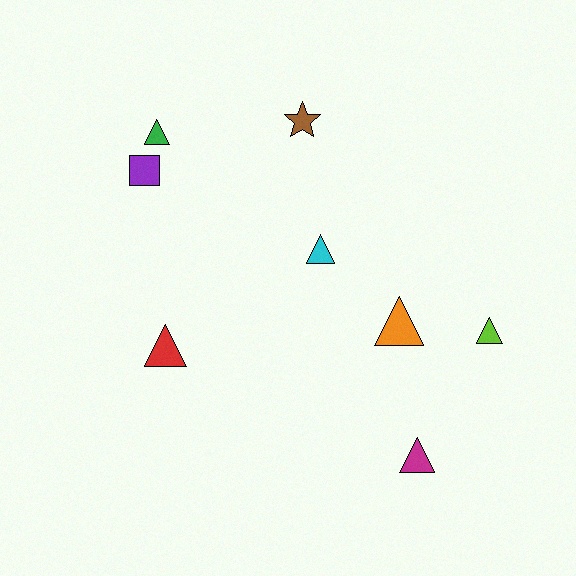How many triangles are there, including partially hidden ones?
There are 6 triangles.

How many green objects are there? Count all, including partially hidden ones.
There is 1 green object.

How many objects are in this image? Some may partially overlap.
There are 8 objects.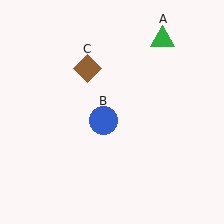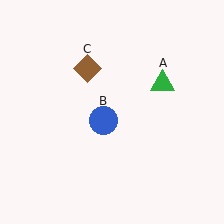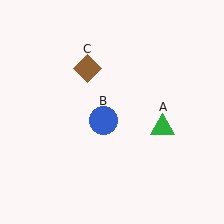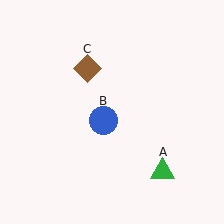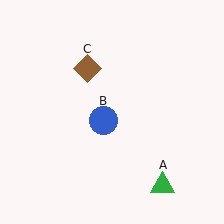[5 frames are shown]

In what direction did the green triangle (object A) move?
The green triangle (object A) moved down.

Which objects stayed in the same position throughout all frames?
Blue circle (object B) and brown diamond (object C) remained stationary.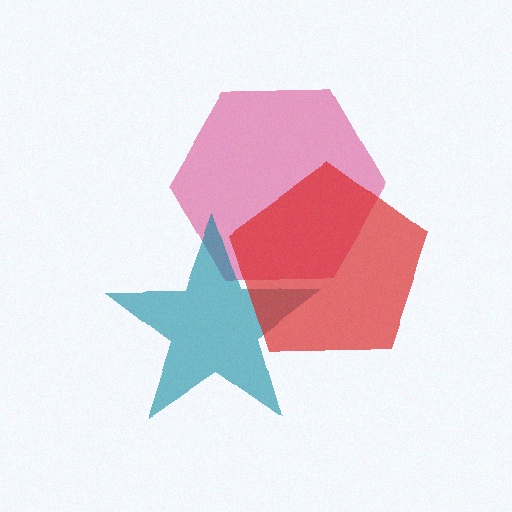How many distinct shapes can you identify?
There are 3 distinct shapes: a pink hexagon, a teal star, a red pentagon.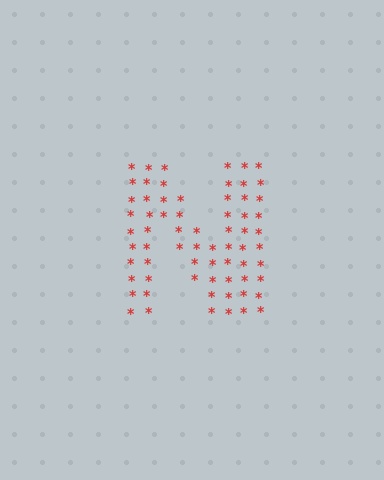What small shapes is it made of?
It is made of small asterisks.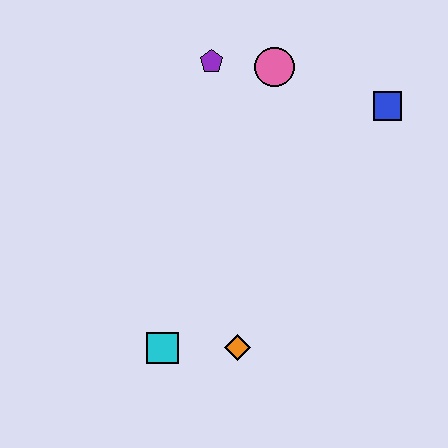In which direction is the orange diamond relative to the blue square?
The orange diamond is below the blue square.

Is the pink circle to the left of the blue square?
Yes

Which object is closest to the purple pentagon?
The pink circle is closest to the purple pentagon.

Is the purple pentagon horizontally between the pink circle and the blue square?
No